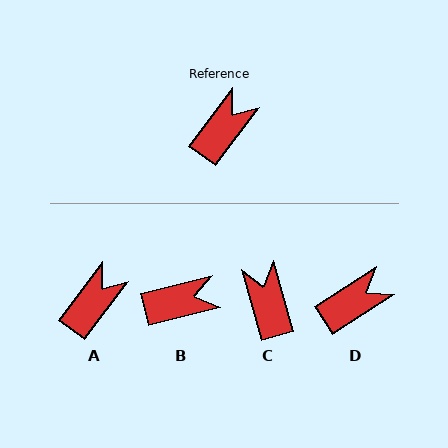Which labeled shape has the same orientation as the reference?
A.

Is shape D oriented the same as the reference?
No, it is off by about 20 degrees.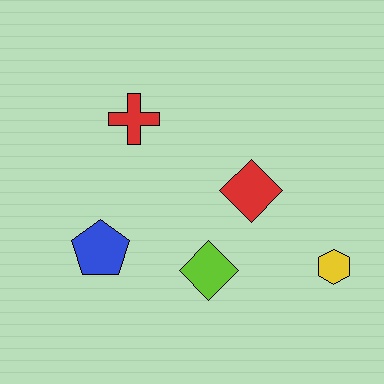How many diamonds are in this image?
There are 2 diamonds.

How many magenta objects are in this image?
There are no magenta objects.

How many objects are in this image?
There are 5 objects.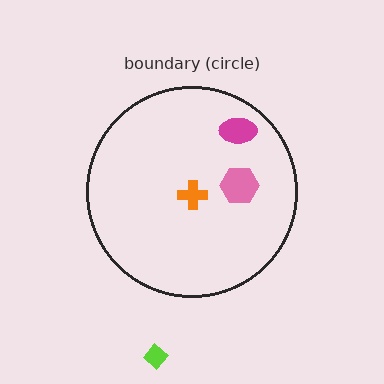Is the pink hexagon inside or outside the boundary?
Inside.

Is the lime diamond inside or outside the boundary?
Outside.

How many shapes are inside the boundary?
3 inside, 1 outside.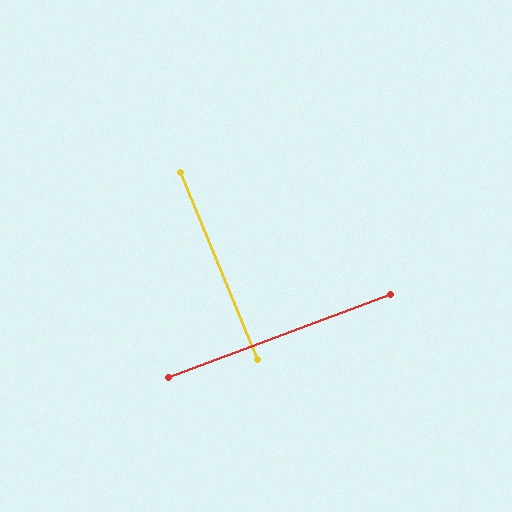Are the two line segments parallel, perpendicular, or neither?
Perpendicular — they meet at approximately 88°.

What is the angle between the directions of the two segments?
Approximately 88 degrees.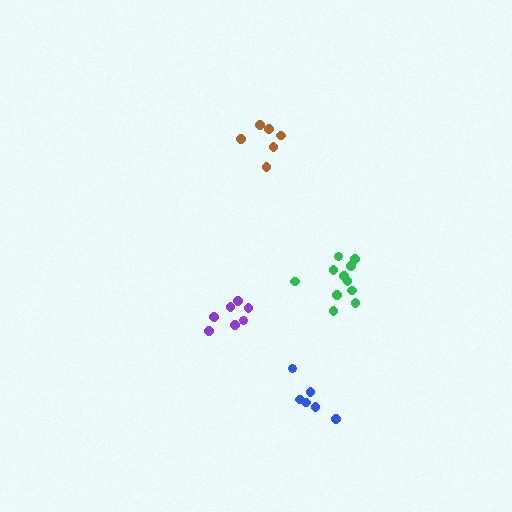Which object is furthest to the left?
The purple cluster is leftmost.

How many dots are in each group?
Group 1: 6 dots, Group 2: 11 dots, Group 3: 7 dots, Group 4: 6 dots (30 total).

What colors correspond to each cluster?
The clusters are colored: brown, green, purple, blue.